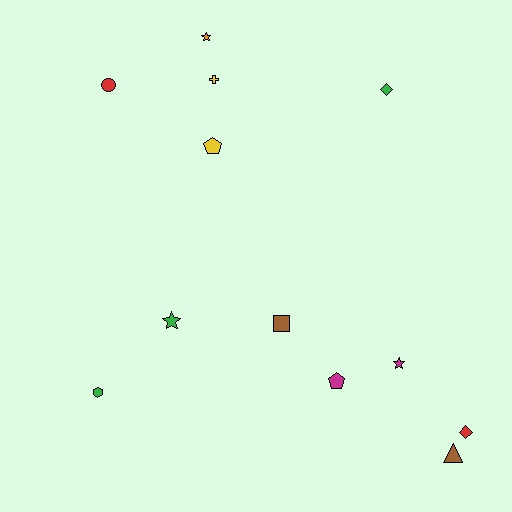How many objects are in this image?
There are 12 objects.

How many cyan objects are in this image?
There are no cyan objects.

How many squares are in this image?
There is 1 square.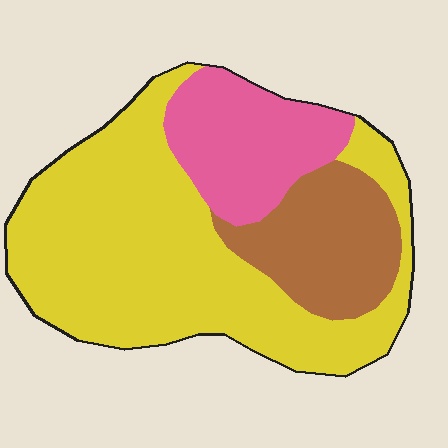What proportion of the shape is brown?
Brown covers about 20% of the shape.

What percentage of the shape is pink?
Pink covers about 20% of the shape.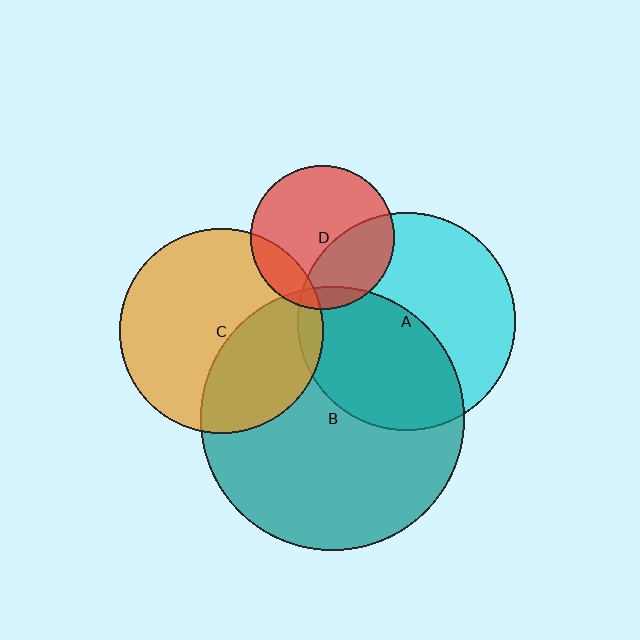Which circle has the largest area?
Circle B (teal).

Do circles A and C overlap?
Yes.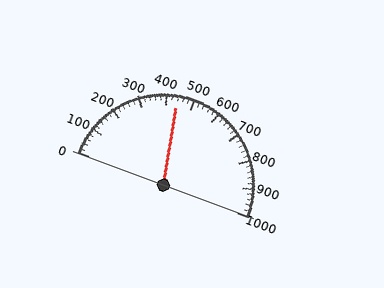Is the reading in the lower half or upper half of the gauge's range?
The reading is in the lower half of the range (0 to 1000).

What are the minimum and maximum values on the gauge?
The gauge ranges from 0 to 1000.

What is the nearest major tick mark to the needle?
The nearest major tick mark is 400.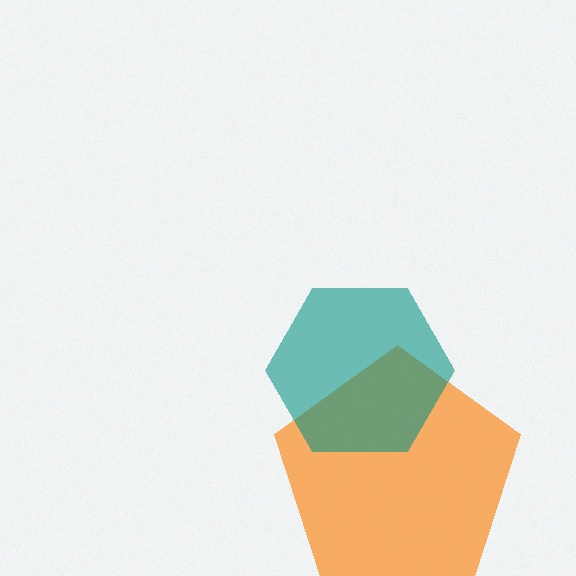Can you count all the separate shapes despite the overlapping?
Yes, there are 2 separate shapes.